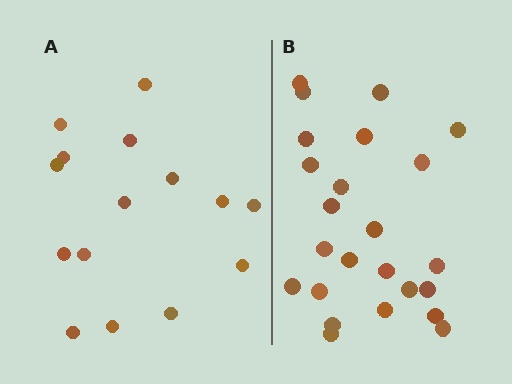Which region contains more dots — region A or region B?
Region B (the right region) has more dots.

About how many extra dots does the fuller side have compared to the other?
Region B has roughly 8 or so more dots than region A.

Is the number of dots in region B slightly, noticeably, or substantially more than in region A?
Region B has substantially more. The ratio is roughly 1.6 to 1.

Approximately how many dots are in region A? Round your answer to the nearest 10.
About 20 dots. (The exact count is 15, which rounds to 20.)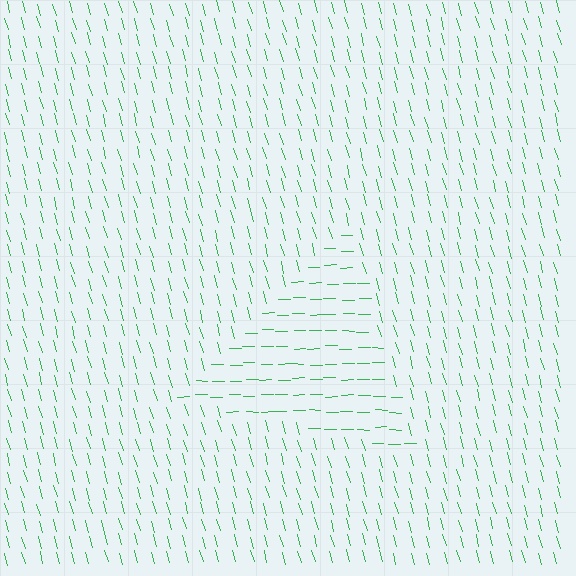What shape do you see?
I see a triangle.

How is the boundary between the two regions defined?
The boundary is defined purely by a change in line orientation (approximately 75 degrees difference). All lines are the same color and thickness.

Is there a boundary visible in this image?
Yes, there is a texture boundary formed by a change in line orientation.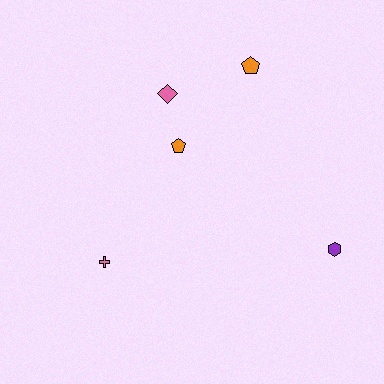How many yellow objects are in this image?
There are no yellow objects.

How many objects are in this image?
There are 5 objects.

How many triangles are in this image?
There are no triangles.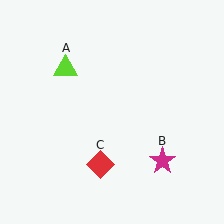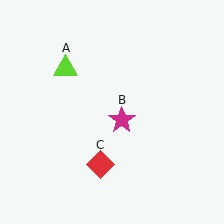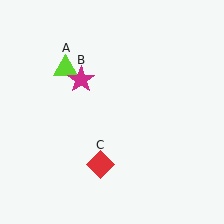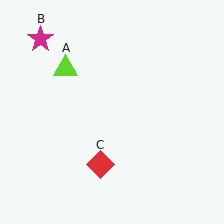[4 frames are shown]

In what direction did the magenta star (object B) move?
The magenta star (object B) moved up and to the left.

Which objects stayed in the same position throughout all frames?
Lime triangle (object A) and red diamond (object C) remained stationary.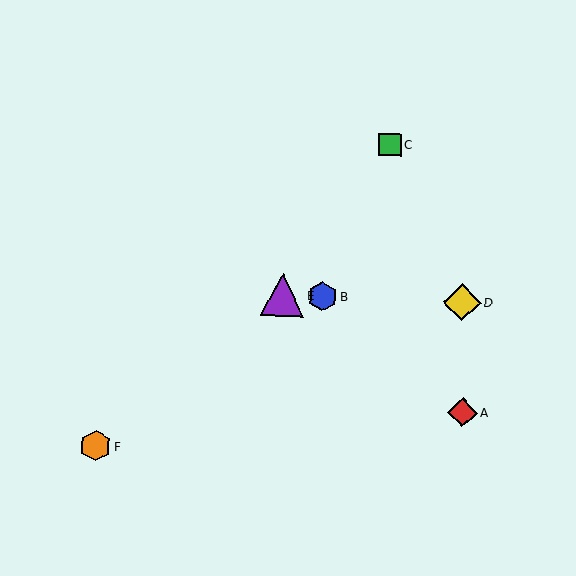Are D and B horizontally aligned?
Yes, both are at y≈302.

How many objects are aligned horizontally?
3 objects (B, D, E) are aligned horizontally.